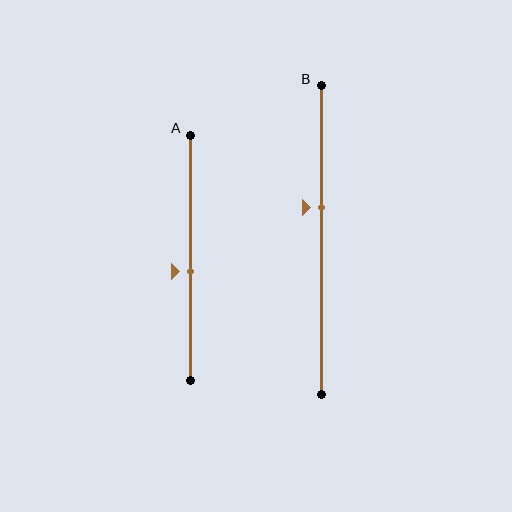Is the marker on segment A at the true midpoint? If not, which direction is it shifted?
No, the marker on segment A is shifted downward by about 6% of the segment length.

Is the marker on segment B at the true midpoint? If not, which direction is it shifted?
No, the marker on segment B is shifted upward by about 11% of the segment length.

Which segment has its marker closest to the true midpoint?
Segment A has its marker closest to the true midpoint.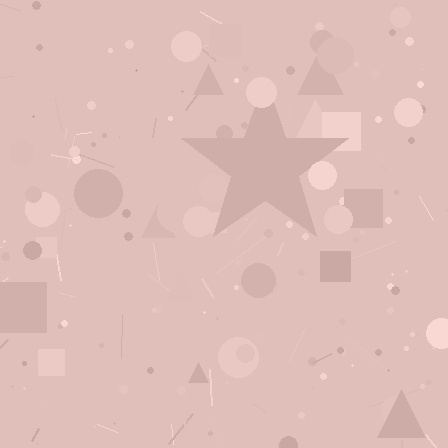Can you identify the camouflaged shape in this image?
The camouflaged shape is a star.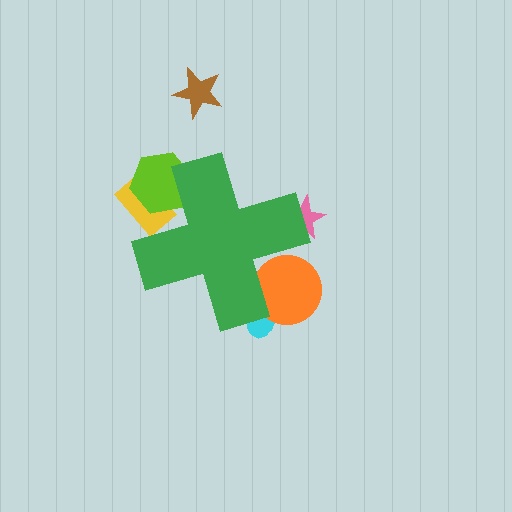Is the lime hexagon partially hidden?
Yes, the lime hexagon is partially hidden behind the green cross.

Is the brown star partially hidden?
No, the brown star is fully visible.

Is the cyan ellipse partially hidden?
Yes, the cyan ellipse is partially hidden behind the green cross.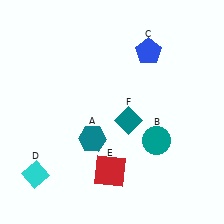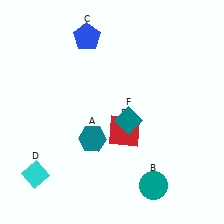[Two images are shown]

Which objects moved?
The objects that moved are: the teal circle (B), the blue pentagon (C), the red square (E).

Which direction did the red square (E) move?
The red square (E) moved up.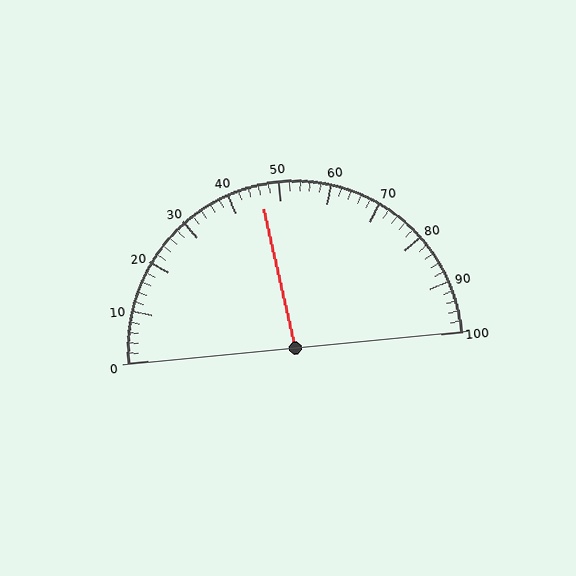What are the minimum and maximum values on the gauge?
The gauge ranges from 0 to 100.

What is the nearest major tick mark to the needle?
The nearest major tick mark is 50.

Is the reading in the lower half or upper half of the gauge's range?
The reading is in the lower half of the range (0 to 100).